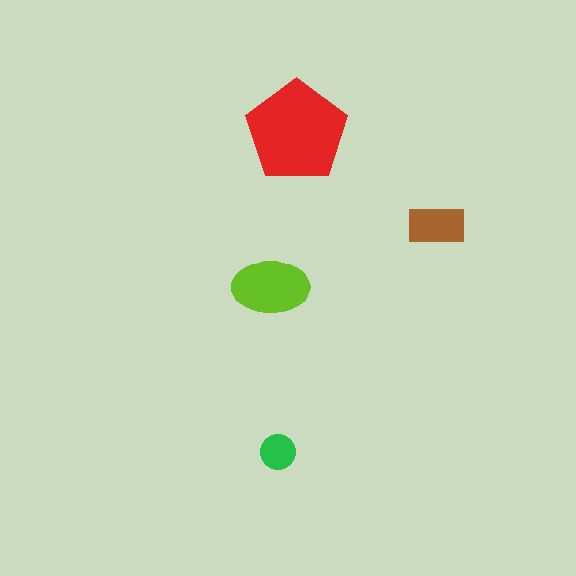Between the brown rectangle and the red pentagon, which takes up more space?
The red pentagon.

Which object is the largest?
The red pentagon.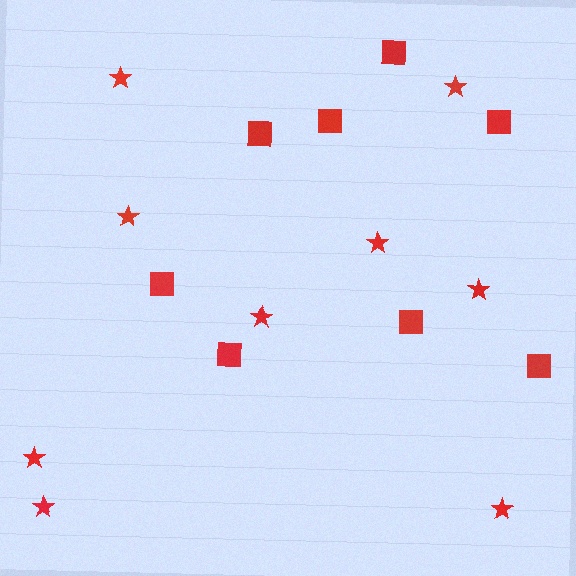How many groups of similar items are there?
There are 2 groups: one group of stars (9) and one group of squares (8).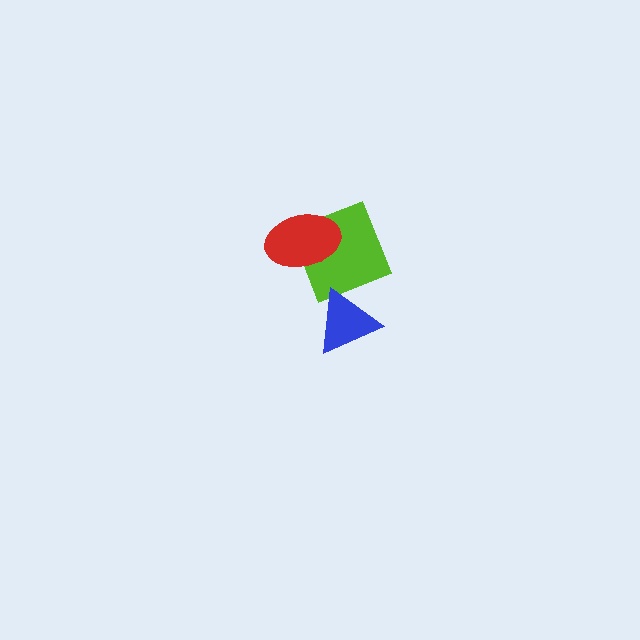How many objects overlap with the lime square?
1 object overlaps with the lime square.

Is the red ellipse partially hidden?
No, no other shape covers it.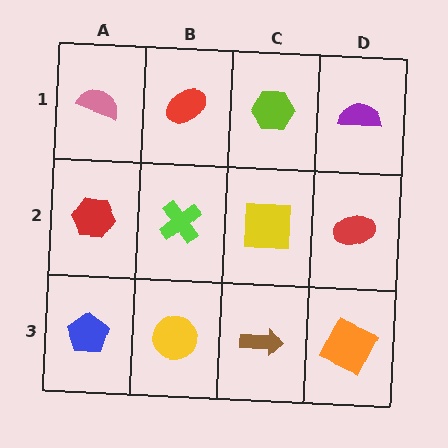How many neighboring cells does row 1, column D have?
2.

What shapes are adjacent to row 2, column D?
A purple semicircle (row 1, column D), an orange square (row 3, column D), a yellow square (row 2, column C).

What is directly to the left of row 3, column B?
A blue pentagon.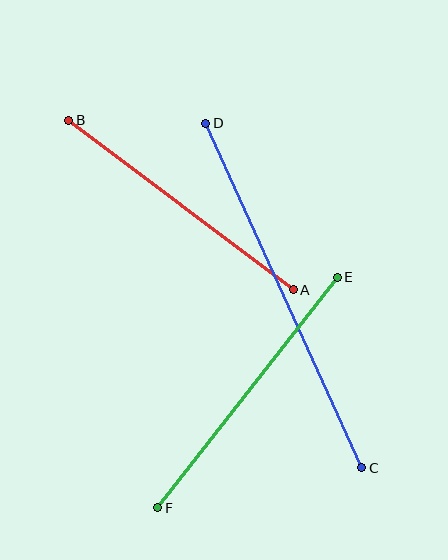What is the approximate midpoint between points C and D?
The midpoint is at approximately (284, 295) pixels.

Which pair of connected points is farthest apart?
Points C and D are farthest apart.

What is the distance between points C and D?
The distance is approximately 378 pixels.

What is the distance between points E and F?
The distance is approximately 292 pixels.